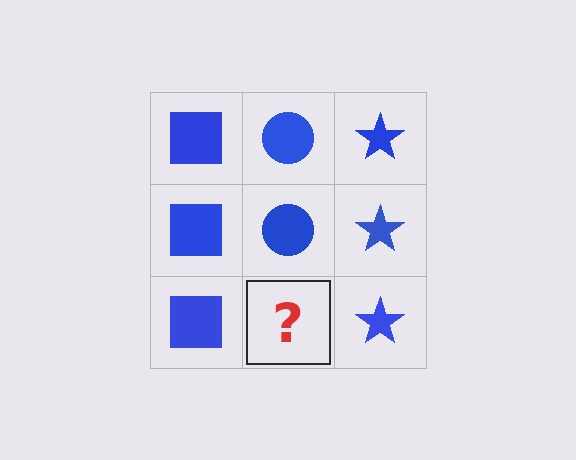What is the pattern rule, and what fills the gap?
The rule is that each column has a consistent shape. The gap should be filled with a blue circle.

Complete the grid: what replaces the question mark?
The question mark should be replaced with a blue circle.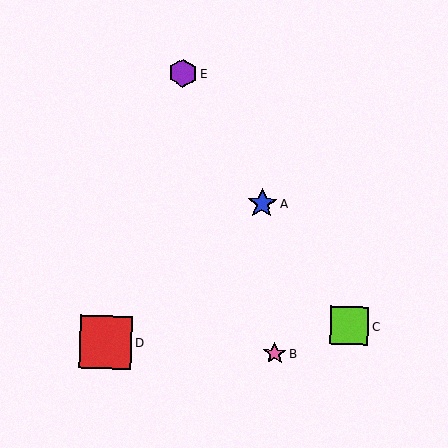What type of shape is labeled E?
Shape E is a purple hexagon.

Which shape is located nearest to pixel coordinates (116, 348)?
The red square (labeled D) at (106, 342) is nearest to that location.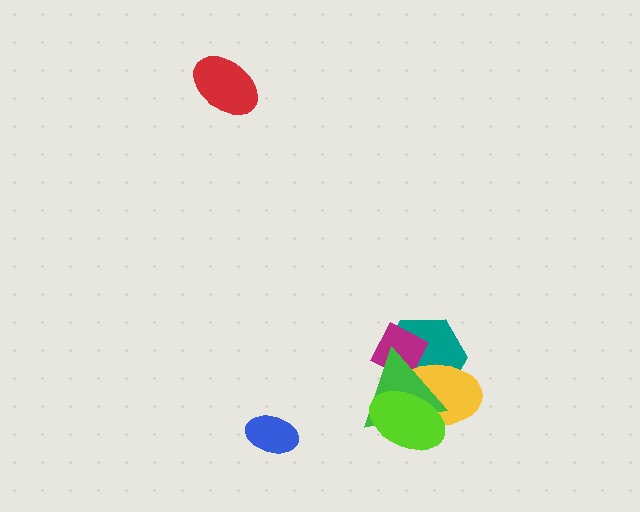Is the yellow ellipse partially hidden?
Yes, it is partially covered by another shape.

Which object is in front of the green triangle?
The lime ellipse is in front of the green triangle.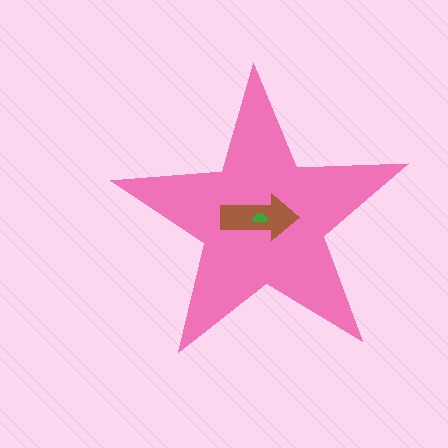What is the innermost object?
The green semicircle.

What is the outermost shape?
The pink star.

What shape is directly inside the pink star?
The brown arrow.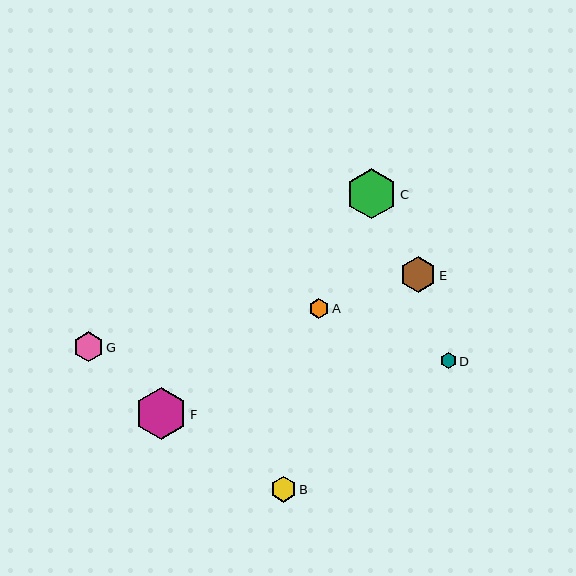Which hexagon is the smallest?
Hexagon D is the smallest with a size of approximately 16 pixels.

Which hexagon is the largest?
Hexagon F is the largest with a size of approximately 52 pixels.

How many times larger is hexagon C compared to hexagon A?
Hexagon C is approximately 2.5 times the size of hexagon A.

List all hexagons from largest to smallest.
From largest to smallest: F, C, E, G, B, A, D.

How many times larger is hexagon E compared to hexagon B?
Hexagon E is approximately 1.4 times the size of hexagon B.